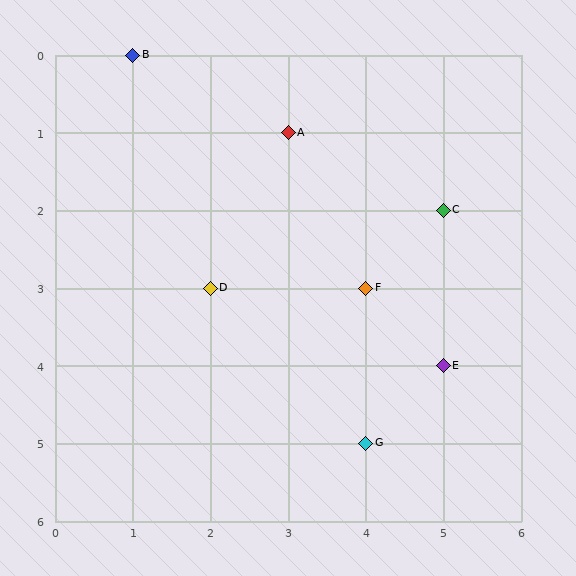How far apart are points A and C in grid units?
Points A and C are 2 columns and 1 row apart (about 2.2 grid units diagonally).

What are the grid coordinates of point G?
Point G is at grid coordinates (4, 5).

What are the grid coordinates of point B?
Point B is at grid coordinates (1, 0).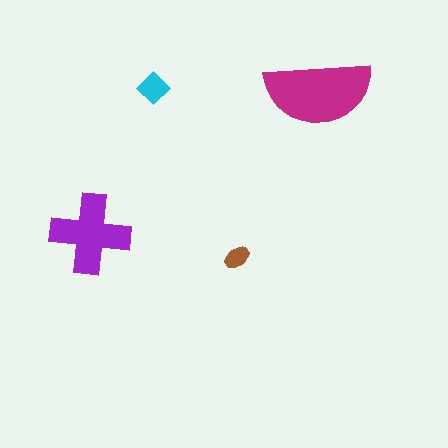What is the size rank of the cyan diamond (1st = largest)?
3rd.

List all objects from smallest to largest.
The brown ellipse, the cyan diamond, the purple cross, the magenta semicircle.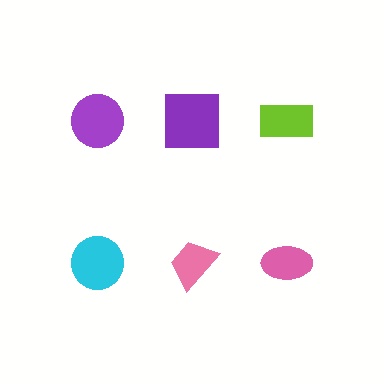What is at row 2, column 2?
A pink trapezoid.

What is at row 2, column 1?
A cyan circle.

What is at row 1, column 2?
A purple square.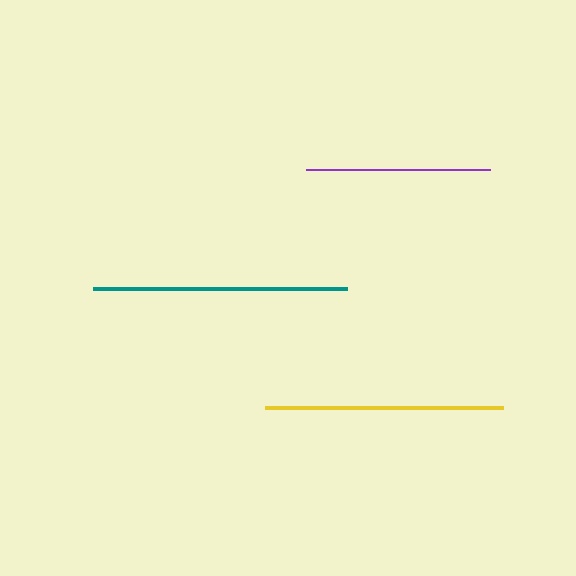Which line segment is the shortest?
The purple line is the shortest at approximately 184 pixels.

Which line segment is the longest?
The teal line is the longest at approximately 254 pixels.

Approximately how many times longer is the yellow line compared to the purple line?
The yellow line is approximately 1.3 times the length of the purple line.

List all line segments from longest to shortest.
From longest to shortest: teal, yellow, purple.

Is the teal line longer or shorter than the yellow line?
The teal line is longer than the yellow line.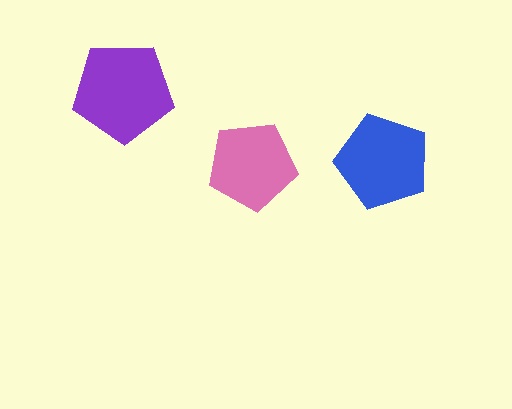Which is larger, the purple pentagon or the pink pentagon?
The purple one.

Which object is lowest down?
The pink pentagon is bottommost.